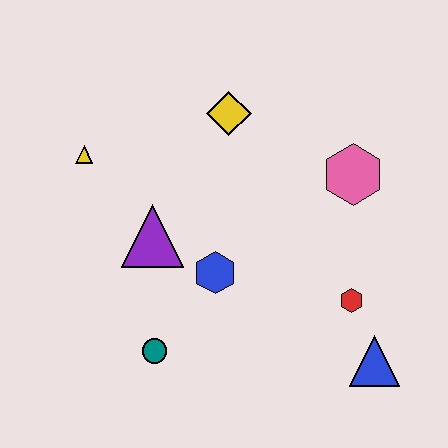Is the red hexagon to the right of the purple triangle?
Yes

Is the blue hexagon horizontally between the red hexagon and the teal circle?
Yes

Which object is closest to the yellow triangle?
The purple triangle is closest to the yellow triangle.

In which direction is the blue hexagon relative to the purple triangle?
The blue hexagon is to the right of the purple triangle.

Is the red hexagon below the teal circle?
No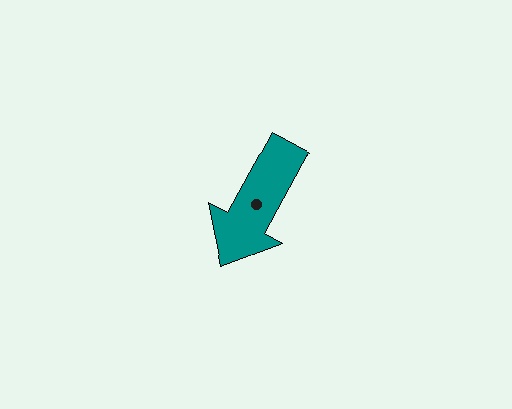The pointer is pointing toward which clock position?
Roughly 7 o'clock.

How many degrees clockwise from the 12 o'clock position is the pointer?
Approximately 209 degrees.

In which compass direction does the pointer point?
Southwest.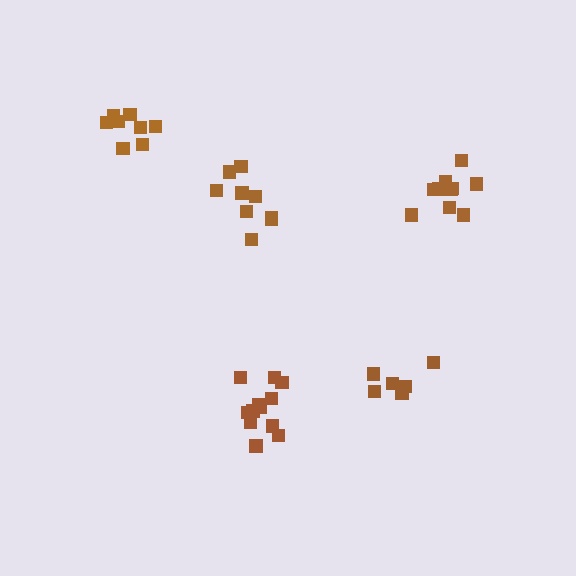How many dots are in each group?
Group 1: 8 dots, Group 2: 9 dots, Group 3: 6 dots, Group 4: 12 dots, Group 5: 10 dots (45 total).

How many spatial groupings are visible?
There are 5 spatial groupings.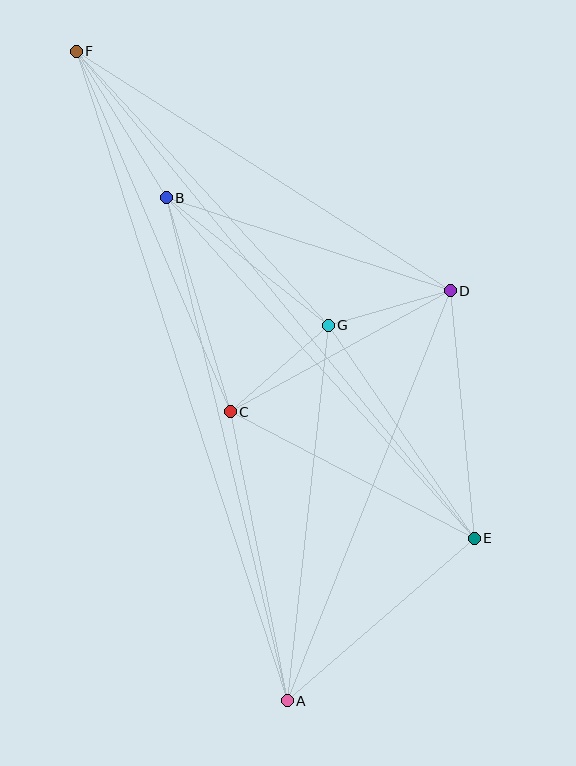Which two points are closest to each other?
Points D and G are closest to each other.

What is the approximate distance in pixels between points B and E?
The distance between B and E is approximately 459 pixels.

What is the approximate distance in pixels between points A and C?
The distance between A and C is approximately 295 pixels.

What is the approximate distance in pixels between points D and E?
The distance between D and E is approximately 248 pixels.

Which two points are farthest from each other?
Points A and F are farthest from each other.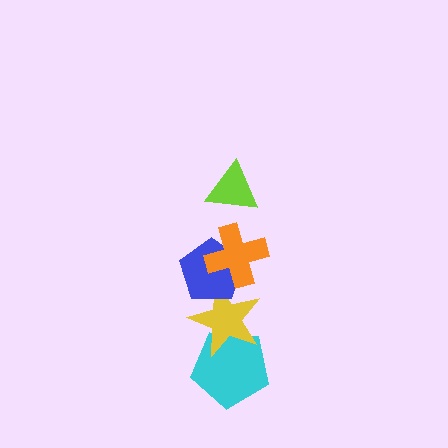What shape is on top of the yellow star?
The blue pentagon is on top of the yellow star.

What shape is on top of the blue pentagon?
The orange cross is on top of the blue pentagon.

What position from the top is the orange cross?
The orange cross is 2nd from the top.